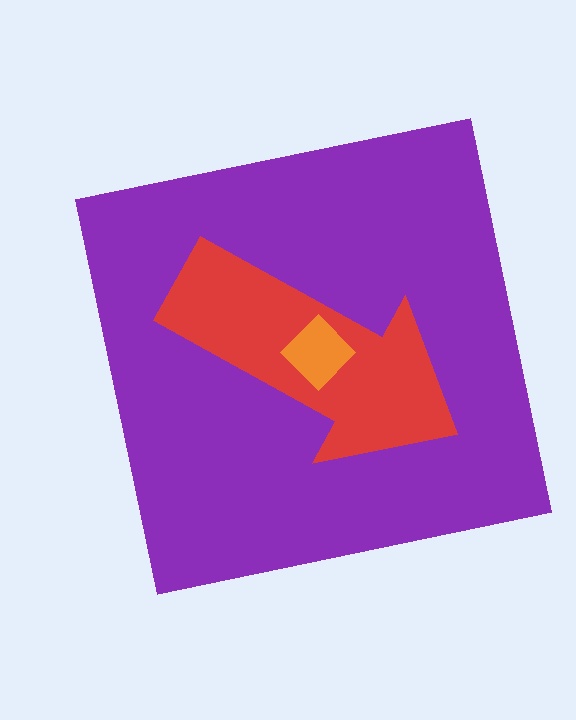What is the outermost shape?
The purple square.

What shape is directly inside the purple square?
The red arrow.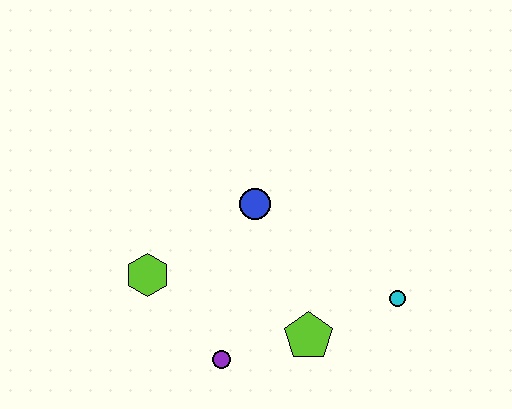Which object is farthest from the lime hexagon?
The cyan circle is farthest from the lime hexagon.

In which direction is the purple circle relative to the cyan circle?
The purple circle is to the left of the cyan circle.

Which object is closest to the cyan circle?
The lime pentagon is closest to the cyan circle.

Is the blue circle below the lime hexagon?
No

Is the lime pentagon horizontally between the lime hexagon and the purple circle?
No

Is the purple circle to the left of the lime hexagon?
No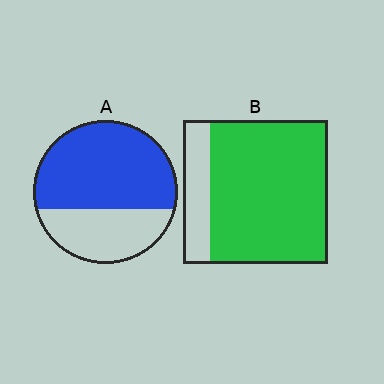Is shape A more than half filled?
Yes.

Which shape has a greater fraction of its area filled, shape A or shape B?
Shape B.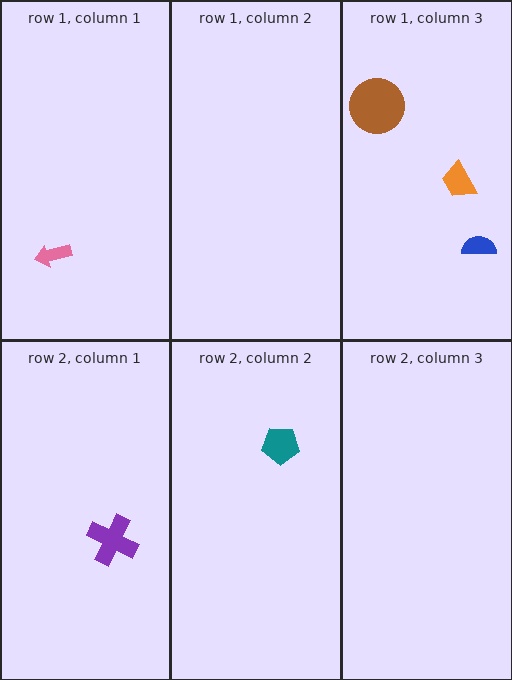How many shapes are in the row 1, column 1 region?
1.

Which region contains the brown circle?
The row 1, column 3 region.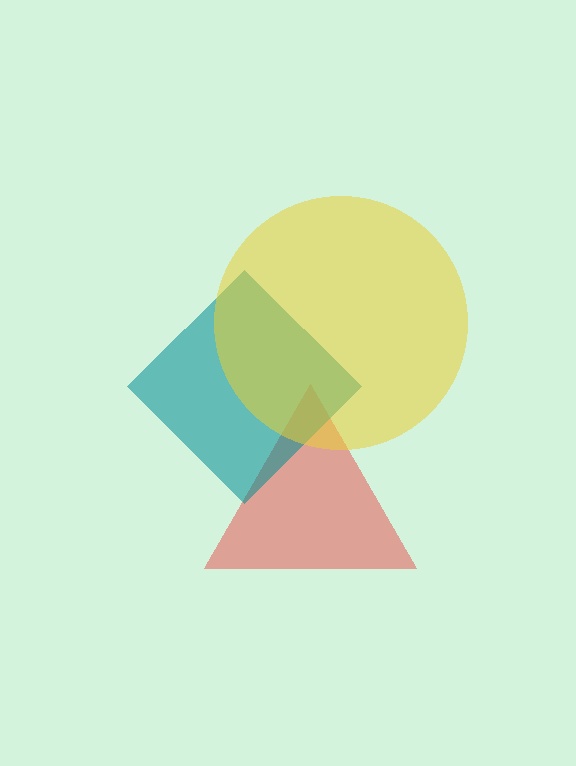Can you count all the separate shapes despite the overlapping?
Yes, there are 3 separate shapes.